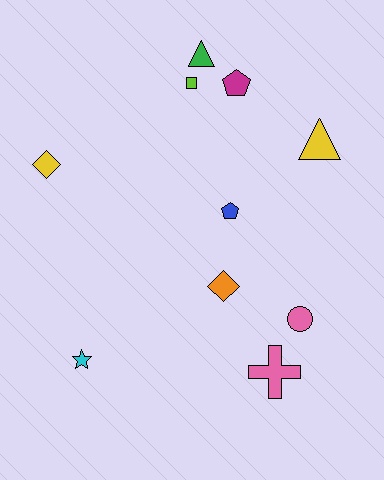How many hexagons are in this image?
There are no hexagons.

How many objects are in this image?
There are 10 objects.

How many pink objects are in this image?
There are 2 pink objects.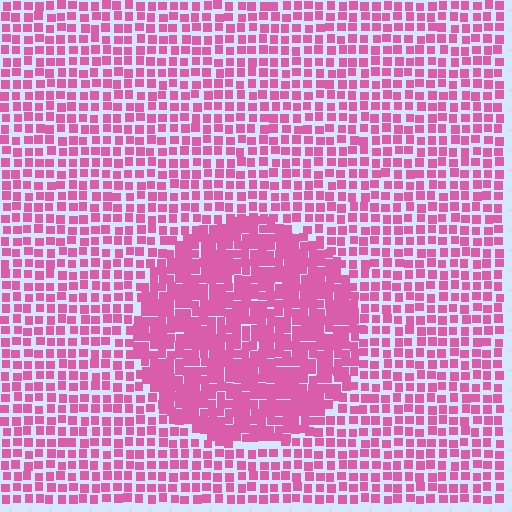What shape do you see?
I see a circle.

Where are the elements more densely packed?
The elements are more densely packed inside the circle boundary.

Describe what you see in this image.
The image contains small pink elements arranged at two different densities. A circle-shaped region is visible where the elements are more densely packed than the surrounding area.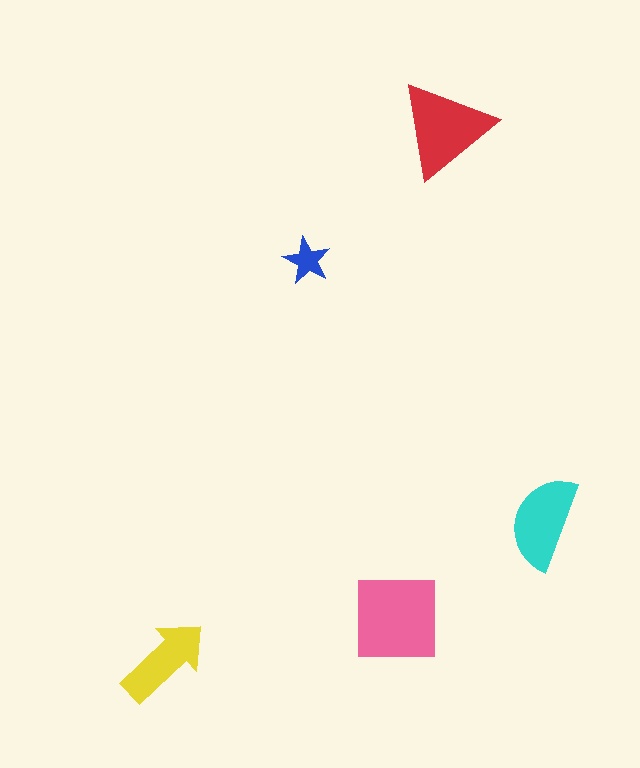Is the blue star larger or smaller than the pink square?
Smaller.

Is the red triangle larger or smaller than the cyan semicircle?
Larger.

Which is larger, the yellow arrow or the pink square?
The pink square.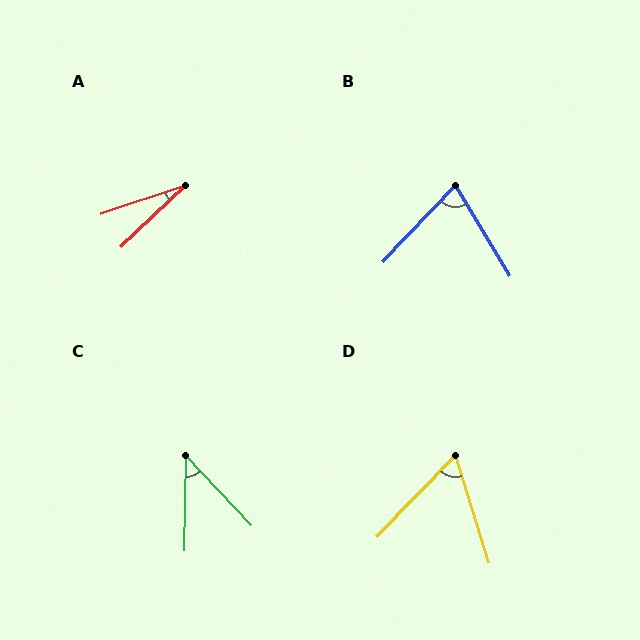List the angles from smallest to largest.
A (25°), C (44°), D (61°), B (74°).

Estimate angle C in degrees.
Approximately 44 degrees.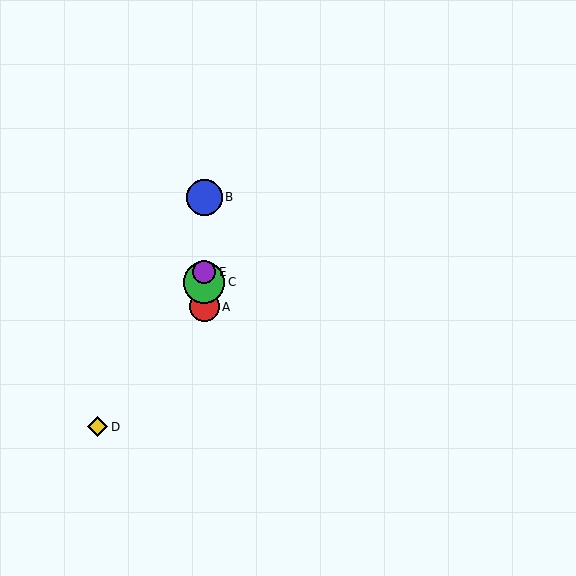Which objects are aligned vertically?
Objects A, B, C, E are aligned vertically.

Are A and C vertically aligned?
Yes, both are at x≈204.